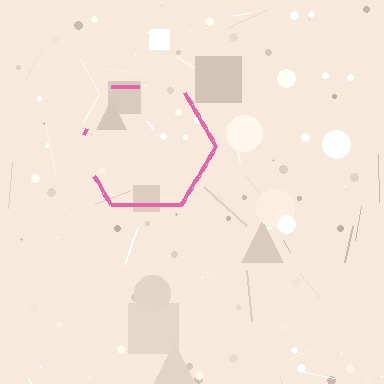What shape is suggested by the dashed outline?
The dashed outline suggests a hexagon.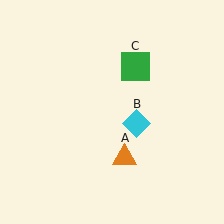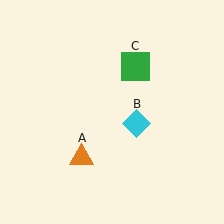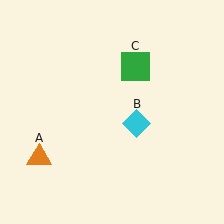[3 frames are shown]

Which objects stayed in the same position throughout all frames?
Cyan diamond (object B) and green square (object C) remained stationary.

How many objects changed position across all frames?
1 object changed position: orange triangle (object A).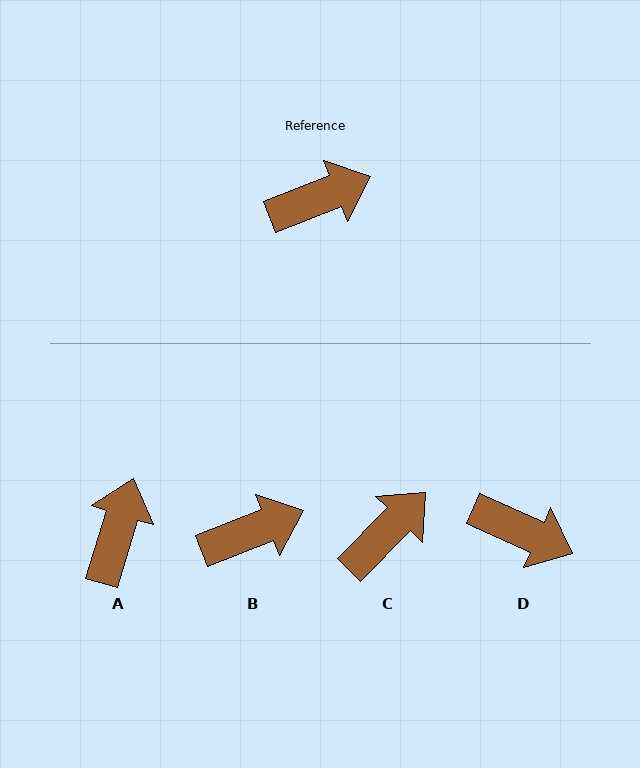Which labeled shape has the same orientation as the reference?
B.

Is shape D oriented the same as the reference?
No, it is off by about 46 degrees.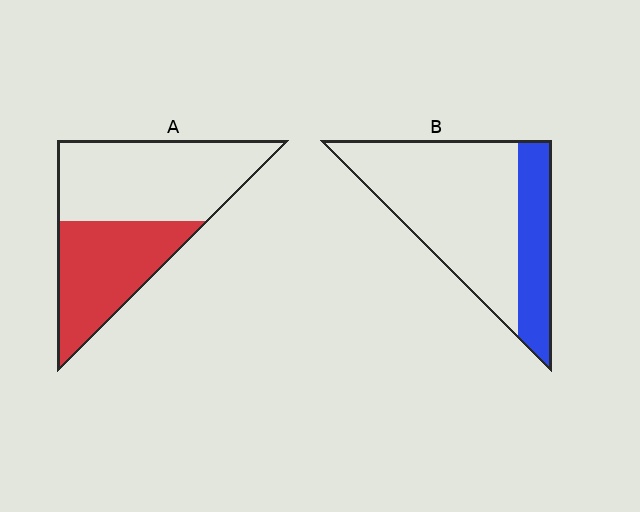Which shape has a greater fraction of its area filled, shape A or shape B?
Shape A.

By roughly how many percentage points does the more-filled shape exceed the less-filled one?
By roughly 15 percentage points (A over B).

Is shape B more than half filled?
No.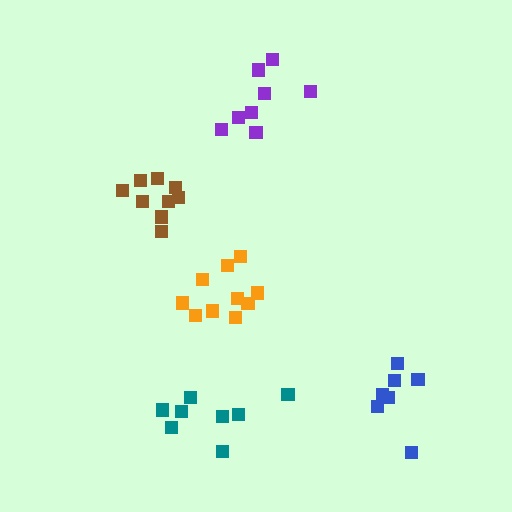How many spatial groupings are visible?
There are 5 spatial groupings.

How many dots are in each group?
Group 1: 8 dots, Group 2: 10 dots, Group 3: 9 dots, Group 4: 7 dots, Group 5: 8 dots (42 total).